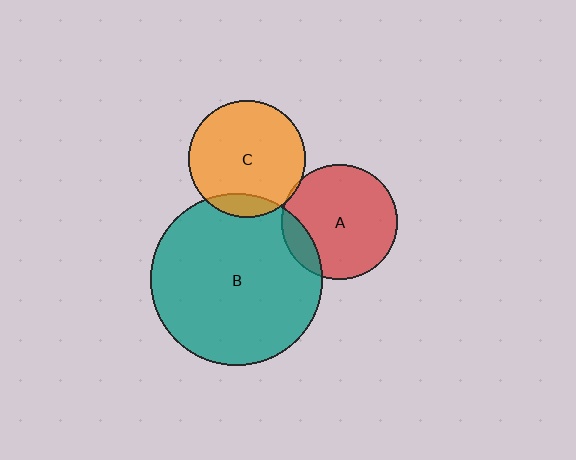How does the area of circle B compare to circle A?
Approximately 2.2 times.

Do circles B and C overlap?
Yes.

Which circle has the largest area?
Circle B (teal).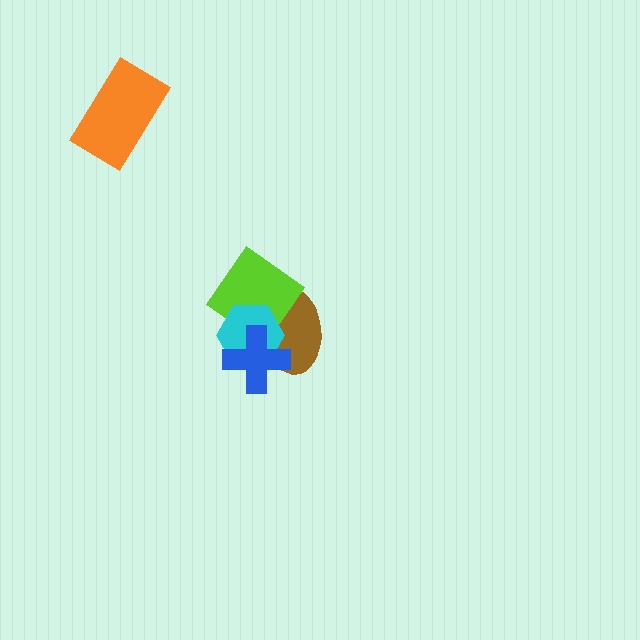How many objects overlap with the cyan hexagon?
3 objects overlap with the cyan hexagon.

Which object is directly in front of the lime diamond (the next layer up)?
The cyan hexagon is directly in front of the lime diamond.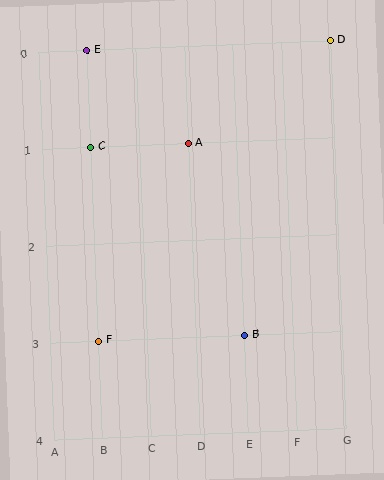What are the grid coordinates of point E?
Point E is at grid coordinates (B, 0).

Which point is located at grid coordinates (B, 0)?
Point E is at (B, 0).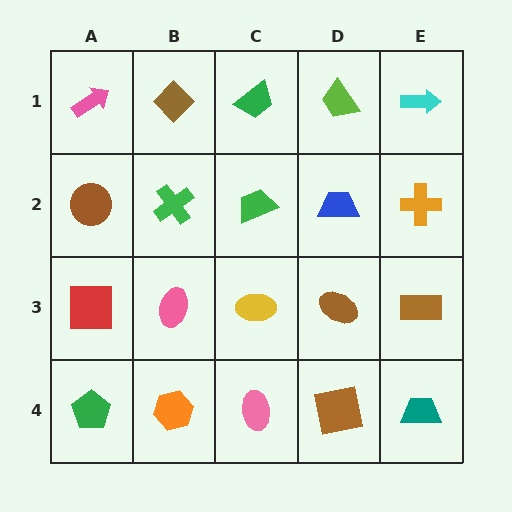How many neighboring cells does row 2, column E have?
3.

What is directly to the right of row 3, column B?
A yellow ellipse.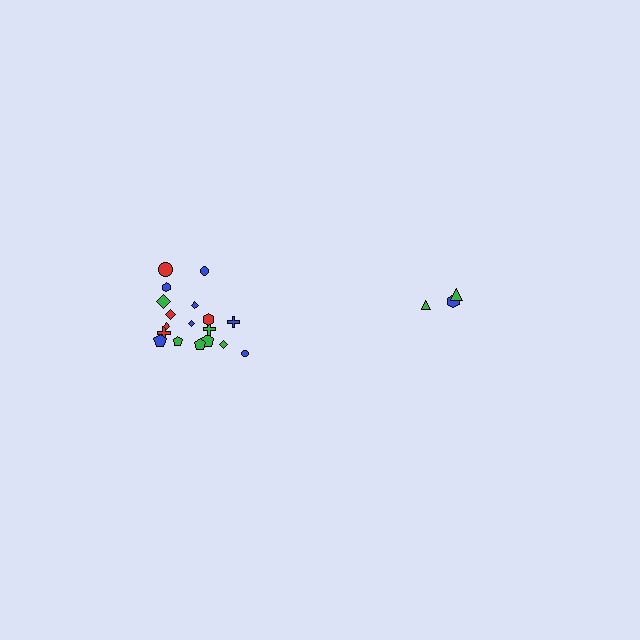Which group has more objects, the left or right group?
The left group.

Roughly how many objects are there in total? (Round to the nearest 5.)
Roughly 20 objects in total.